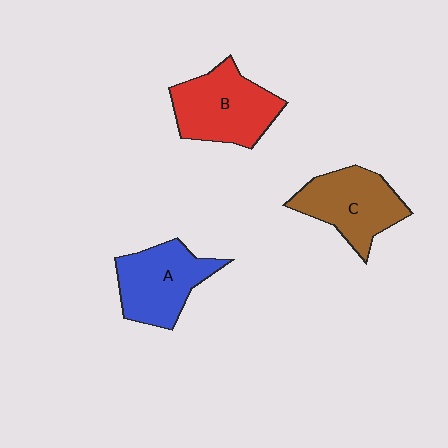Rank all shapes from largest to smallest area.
From largest to smallest: B (red), C (brown), A (blue).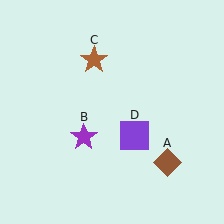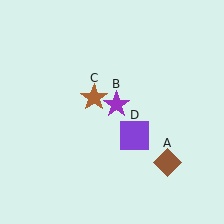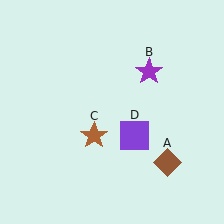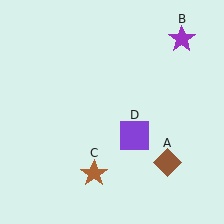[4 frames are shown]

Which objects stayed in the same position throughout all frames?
Brown diamond (object A) and purple square (object D) remained stationary.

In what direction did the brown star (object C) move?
The brown star (object C) moved down.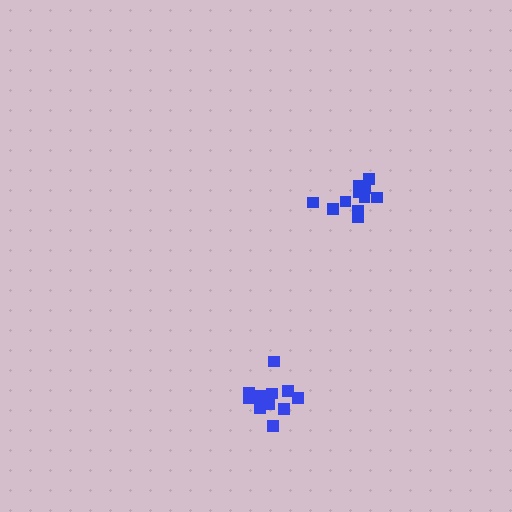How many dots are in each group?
Group 1: 13 dots, Group 2: 12 dots (25 total).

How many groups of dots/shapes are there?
There are 2 groups.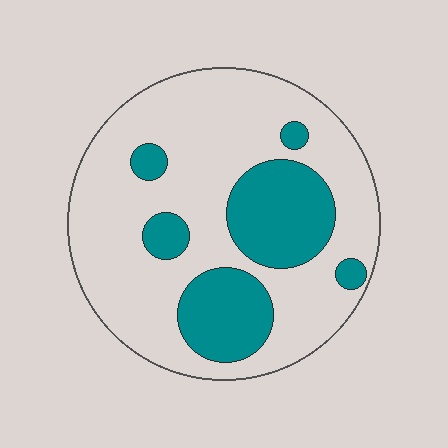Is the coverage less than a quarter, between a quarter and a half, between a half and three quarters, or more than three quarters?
Between a quarter and a half.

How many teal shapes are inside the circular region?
6.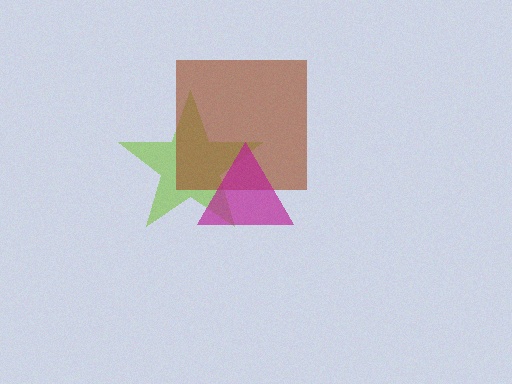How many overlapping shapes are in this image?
There are 3 overlapping shapes in the image.